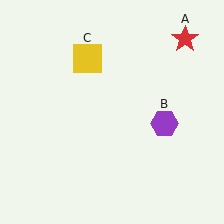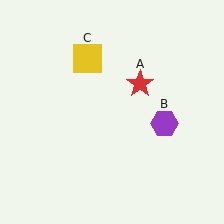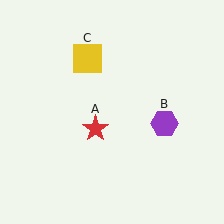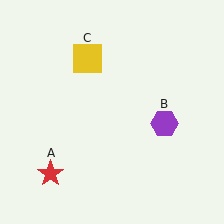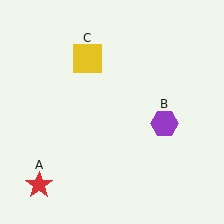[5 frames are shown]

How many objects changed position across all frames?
1 object changed position: red star (object A).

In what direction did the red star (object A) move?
The red star (object A) moved down and to the left.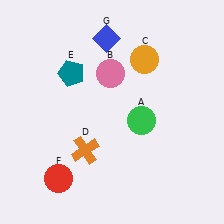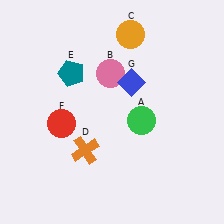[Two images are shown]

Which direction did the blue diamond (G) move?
The blue diamond (G) moved down.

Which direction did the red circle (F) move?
The red circle (F) moved up.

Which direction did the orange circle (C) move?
The orange circle (C) moved up.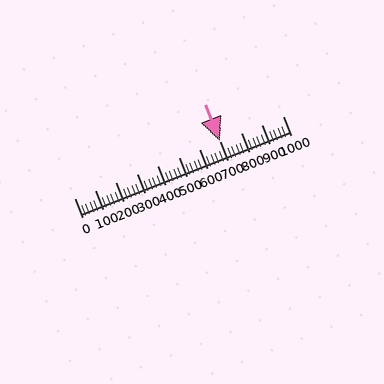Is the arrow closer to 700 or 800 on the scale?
The arrow is closer to 700.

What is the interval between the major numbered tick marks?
The major tick marks are spaced 100 units apart.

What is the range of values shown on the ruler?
The ruler shows values from 0 to 1000.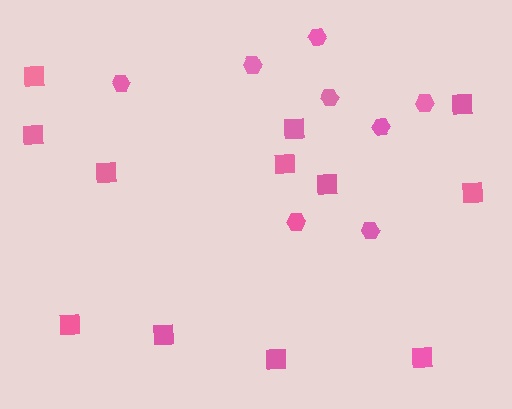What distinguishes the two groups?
There are 2 groups: one group of squares (12) and one group of hexagons (8).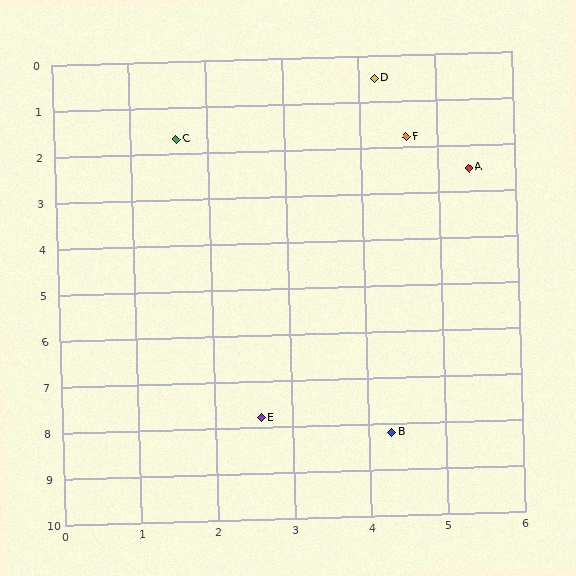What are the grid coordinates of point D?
Point D is at approximately (4.2, 0.5).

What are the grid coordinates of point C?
Point C is at approximately (1.6, 1.7).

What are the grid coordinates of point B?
Point B is at approximately (4.3, 8.2).